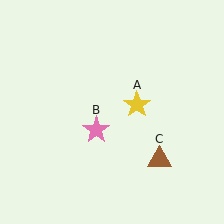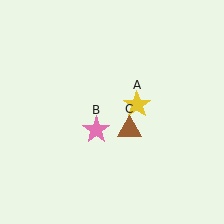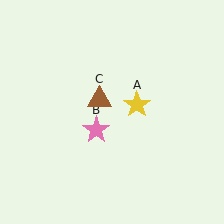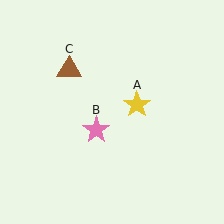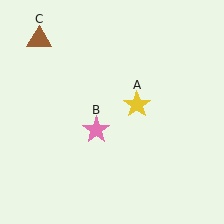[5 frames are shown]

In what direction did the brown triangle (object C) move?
The brown triangle (object C) moved up and to the left.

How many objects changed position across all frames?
1 object changed position: brown triangle (object C).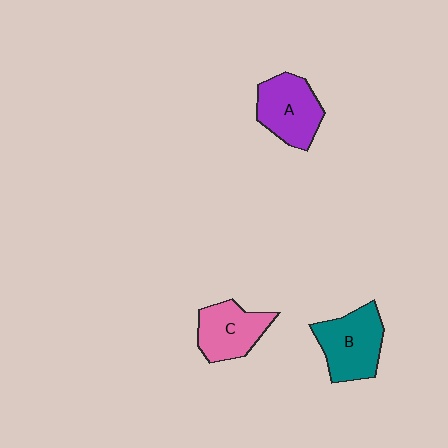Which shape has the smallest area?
Shape C (pink).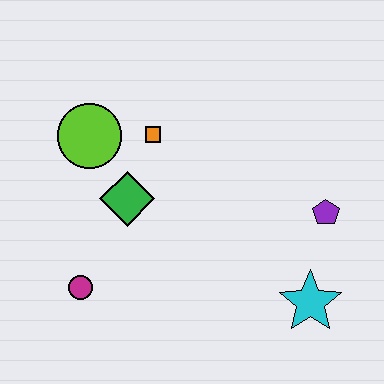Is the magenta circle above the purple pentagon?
No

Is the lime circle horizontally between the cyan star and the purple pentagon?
No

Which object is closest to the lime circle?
The orange square is closest to the lime circle.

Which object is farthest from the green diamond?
The cyan star is farthest from the green diamond.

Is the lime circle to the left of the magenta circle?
No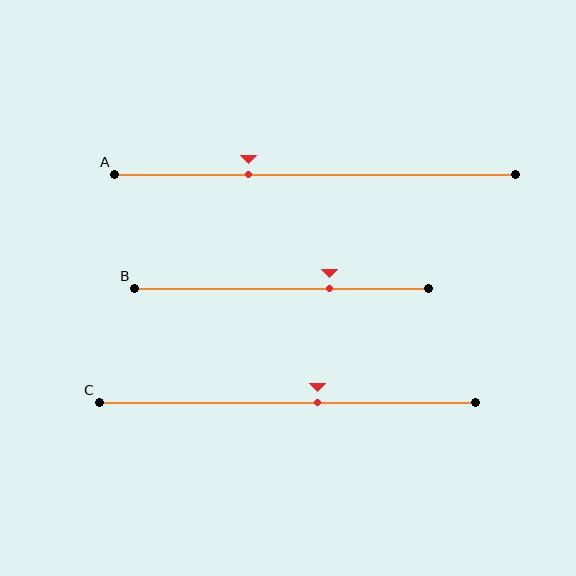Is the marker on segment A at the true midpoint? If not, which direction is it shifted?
No, the marker on segment A is shifted to the left by about 17% of the segment length.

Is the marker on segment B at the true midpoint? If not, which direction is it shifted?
No, the marker on segment B is shifted to the right by about 16% of the segment length.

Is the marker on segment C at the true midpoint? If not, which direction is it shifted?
No, the marker on segment C is shifted to the right by about 8% of the segment length.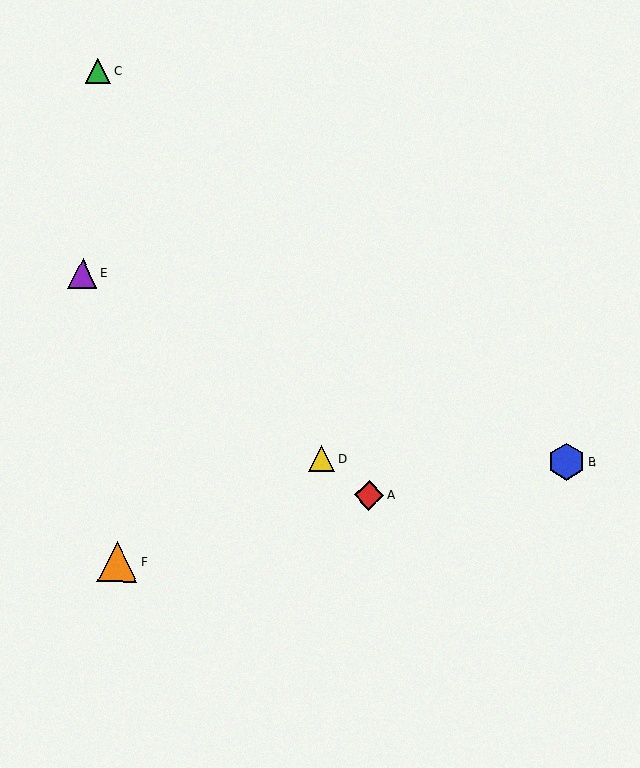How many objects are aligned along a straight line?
3 objects (A, D, E) are aligned along a straight line.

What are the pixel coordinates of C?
Object C is at (98, 71).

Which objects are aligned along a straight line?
Objects A, D, E are aligned along a straight line.